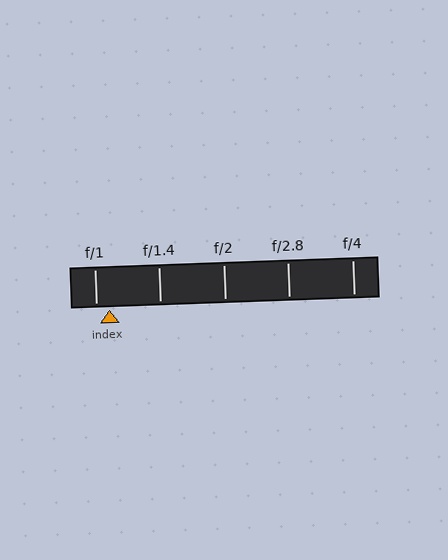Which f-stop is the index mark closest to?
The index mark is closest to f/1.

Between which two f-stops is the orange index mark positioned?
The index mark is between f/1 and f/1.4.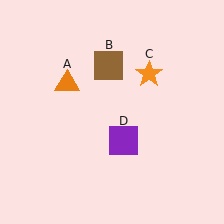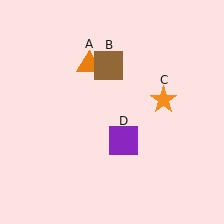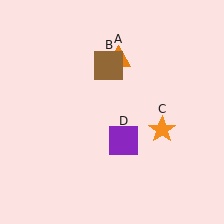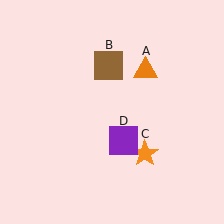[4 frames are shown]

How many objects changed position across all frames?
2 objects changed position: orange triangle (object A), orange star (object C).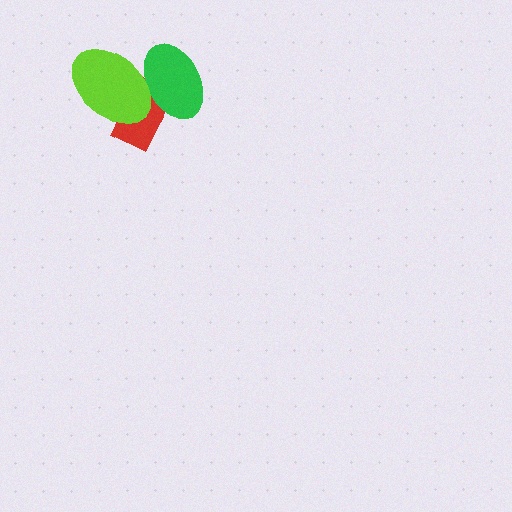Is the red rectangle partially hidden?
Yes, it is partially covered by another shape.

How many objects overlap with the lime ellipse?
2 objects overlap with the lime ellipse.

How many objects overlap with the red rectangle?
2 objects overlap with the red rectangle.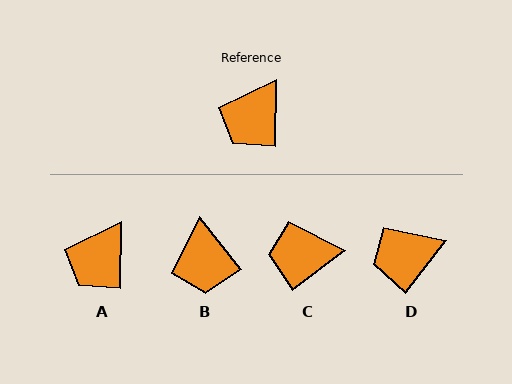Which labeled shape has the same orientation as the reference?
A.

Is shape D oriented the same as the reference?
No, it is off by about 37 degrees.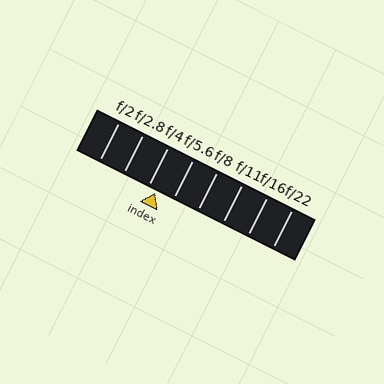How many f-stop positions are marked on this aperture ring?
There are 8 f-stop positions marked.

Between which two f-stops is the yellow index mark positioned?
The index mark is between f/4 and f/5.6.